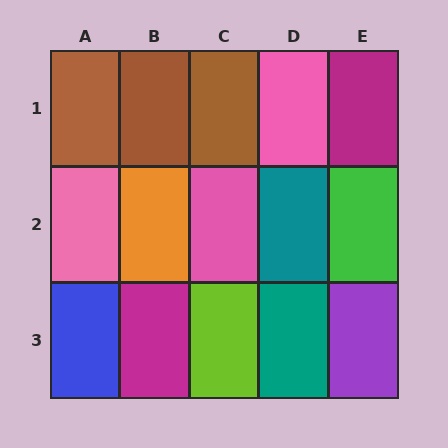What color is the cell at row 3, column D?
Teal.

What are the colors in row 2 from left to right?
Pink, orange, pink, teal, green.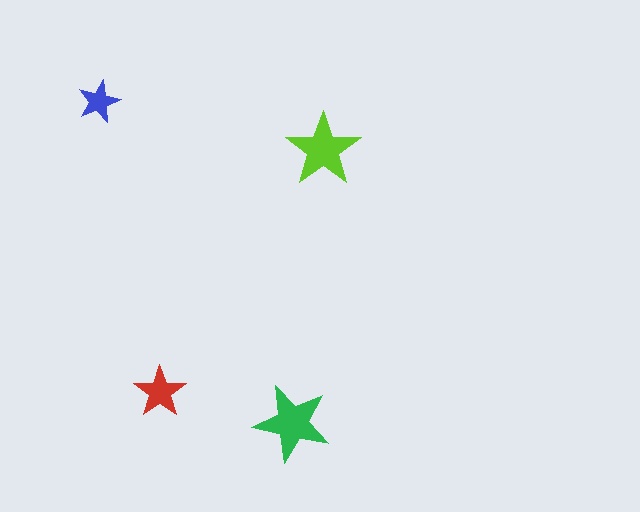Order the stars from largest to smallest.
the green one, the lime one, the red one, the blue one.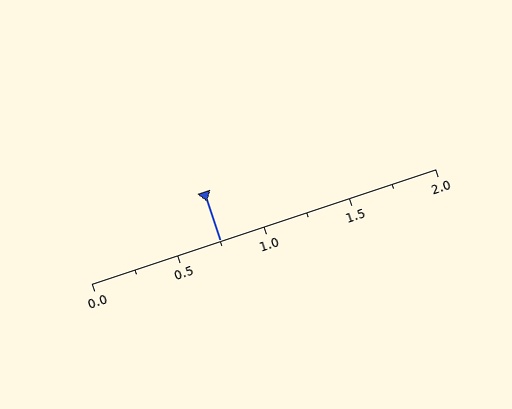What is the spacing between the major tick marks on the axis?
The major ticks are spaced 0.5 apart.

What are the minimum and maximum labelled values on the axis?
The axis runs from 0.0 to 2.0.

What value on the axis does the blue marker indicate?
The marker indicates approximately 0.75.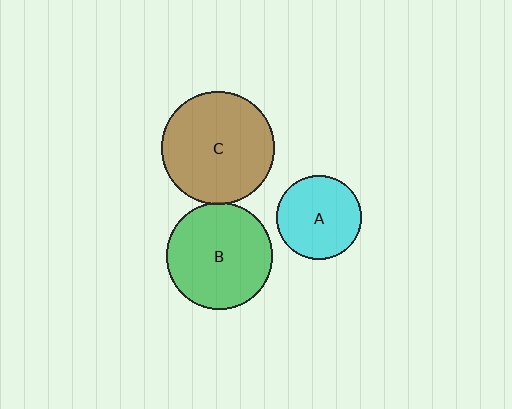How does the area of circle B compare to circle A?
Approximately 1.6 times.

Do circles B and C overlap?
Yes.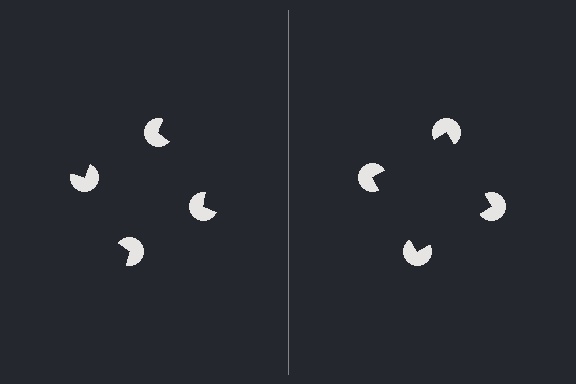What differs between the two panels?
The pac-man discs are positioned identically on both sides; only the wedge orientations differ. On the right they align to a square; on the left they are misaligned.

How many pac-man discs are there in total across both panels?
8 — 4 on each side.